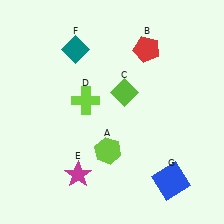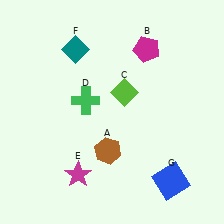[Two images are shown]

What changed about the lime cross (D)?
In Image 1, D is lime. In Image 2, it changed to green.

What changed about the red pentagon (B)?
In Image 1, B is red. In Image 2, it changed to magenta.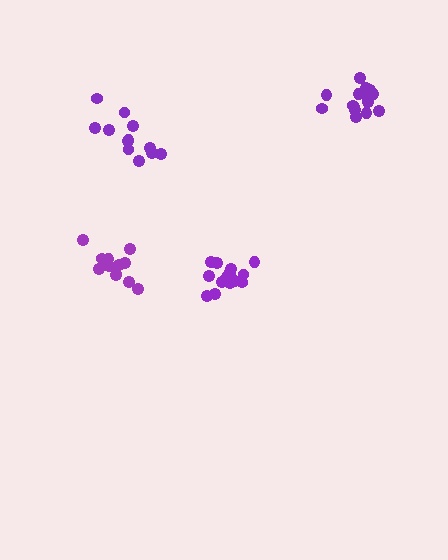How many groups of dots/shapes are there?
There are 4 groups.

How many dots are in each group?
Group 1: 12 dots, Group 2: 15 dots, Group 3: 12 dots, Group 4: 14 dots (53 total).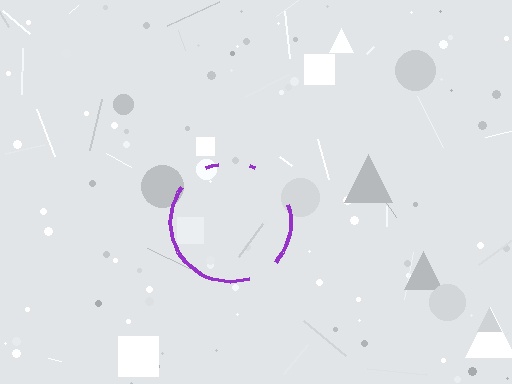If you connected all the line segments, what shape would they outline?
They would outline a circle.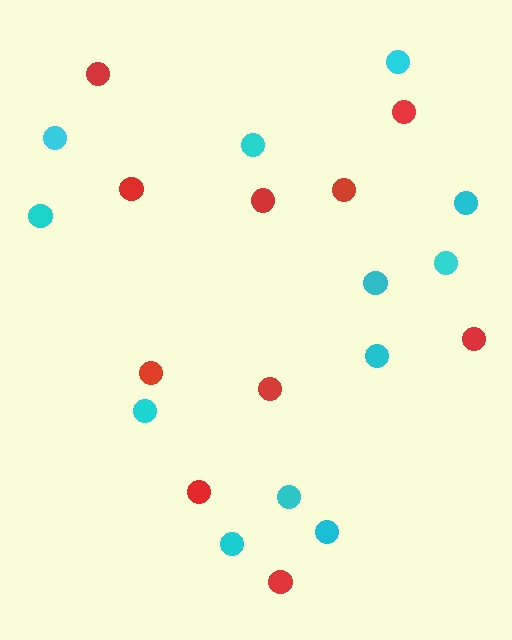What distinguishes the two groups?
There are 2 groups: one group of red circles (10) and one group of cyan circles (12).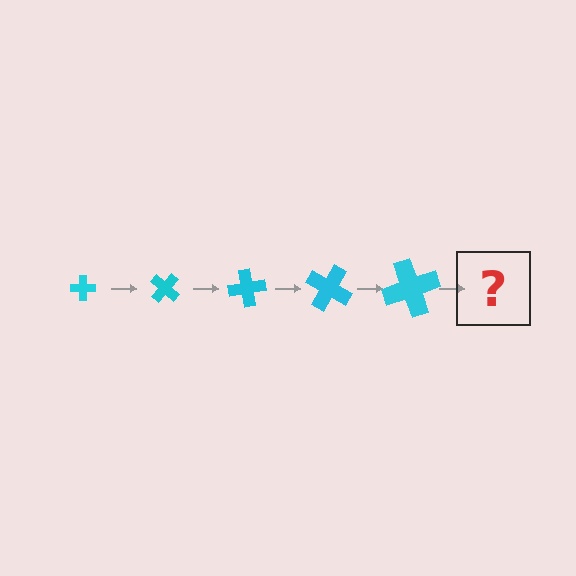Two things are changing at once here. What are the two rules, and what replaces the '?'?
The two rules are that the cross grows larger each step and it rotates 40 degrees each step. The '?' should be a cross, larger than the previous one and rotated 200 degrees from the start.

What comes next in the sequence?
The next element should be a cross, larger than the previous one and rotated 200 degrees from the start.